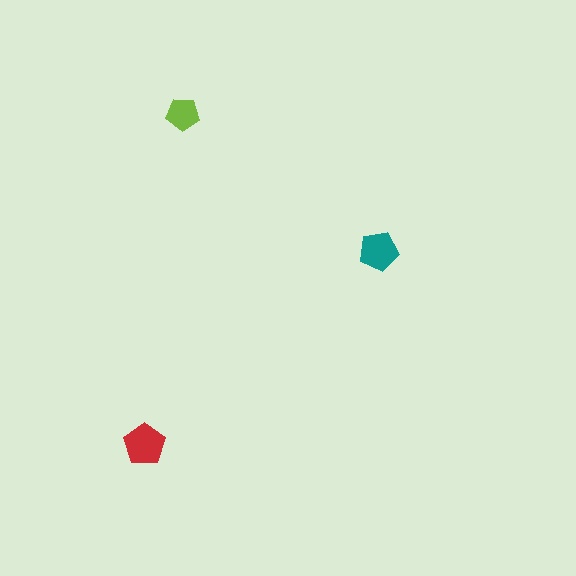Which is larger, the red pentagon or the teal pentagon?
The red one.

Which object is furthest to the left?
The red pentagon is leftmost.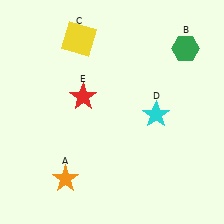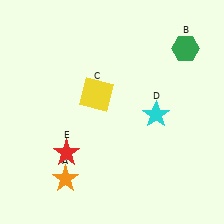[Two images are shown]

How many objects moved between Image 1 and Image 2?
2 objects moved between the two images.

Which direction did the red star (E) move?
The red star (E) moved down.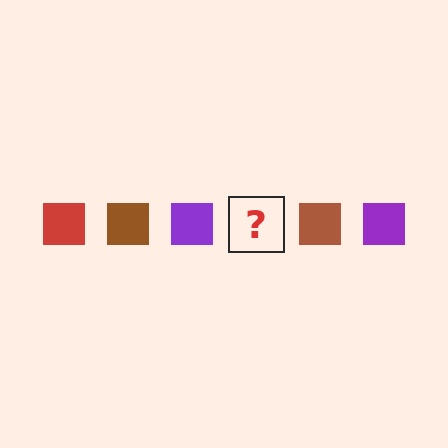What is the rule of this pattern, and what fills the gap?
The rule is that the pattern cycles through red, brown, purple squares. The gap should be filled with a red square.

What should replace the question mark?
The question mark should be replaced with a red square.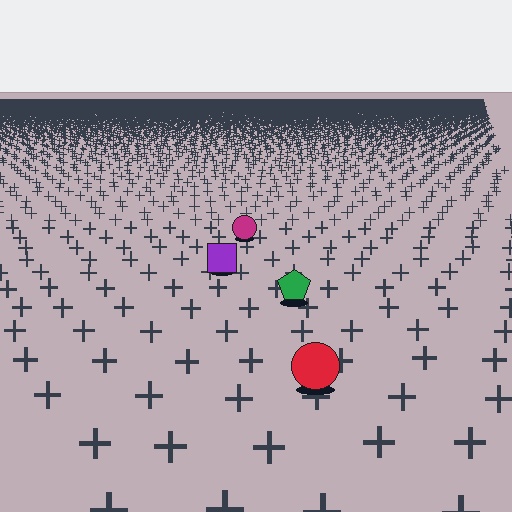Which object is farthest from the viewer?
The magenta circle is farthest from the viewer. It appears smaller and the ground texture around it is denser.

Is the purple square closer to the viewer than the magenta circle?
Yes. The purple square is closer — you can tell from the texture gradient: the ground texture is coarser near it.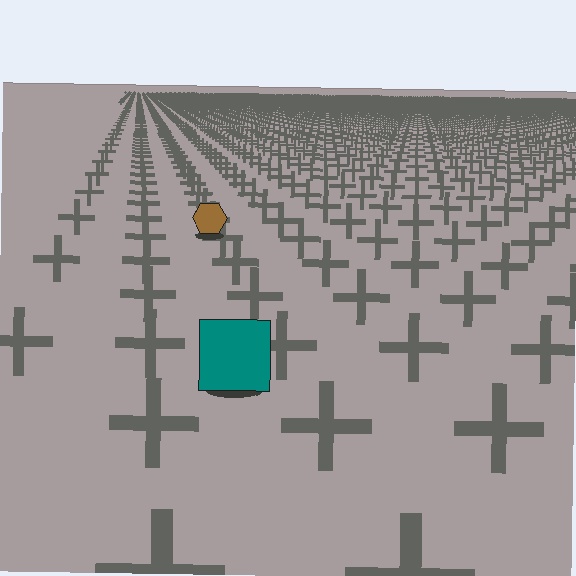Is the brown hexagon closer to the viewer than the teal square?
No. The teal square is closer — you can tell from the texture gradient: the ground texture is coarser near it.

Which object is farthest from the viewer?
The brown hexagon is farthest from the viewer. It appears smaller and the ground texture around it is denser.